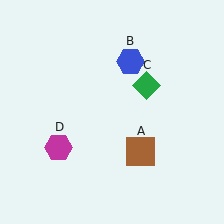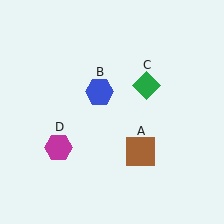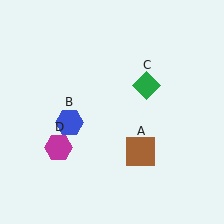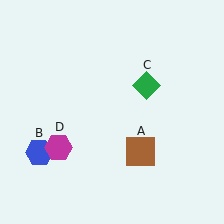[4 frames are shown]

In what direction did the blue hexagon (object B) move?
The blue hexagon (object B) moved down and to the left.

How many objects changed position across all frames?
1 object changed position: blue hexagon (object B).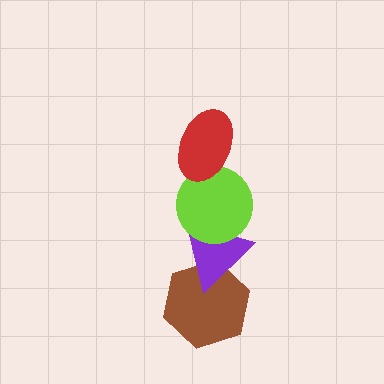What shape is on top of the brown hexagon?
The purple triangle is on top of the brown hexagon.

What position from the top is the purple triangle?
The purple triangle is 3rd from the top.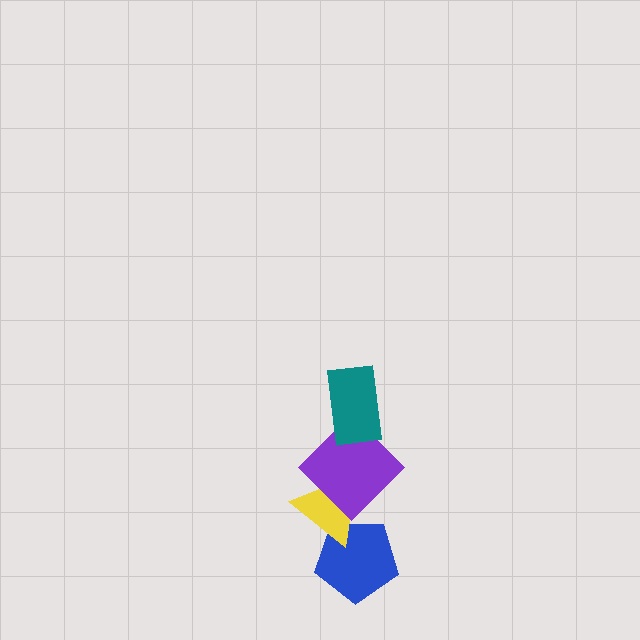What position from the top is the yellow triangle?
The yellow triangle is 3rd from the top.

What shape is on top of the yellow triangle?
The purple diamond is on top of the yellow triangle.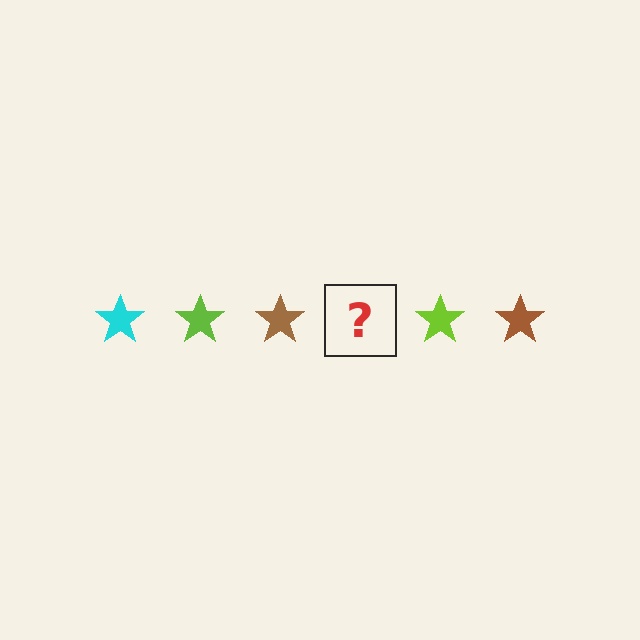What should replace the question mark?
The question mark should be replaced with a cyan star.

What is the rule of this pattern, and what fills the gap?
The rule is that the pattern cycles through cyan, lime, brown stars. The gap should be filled with a cyan star.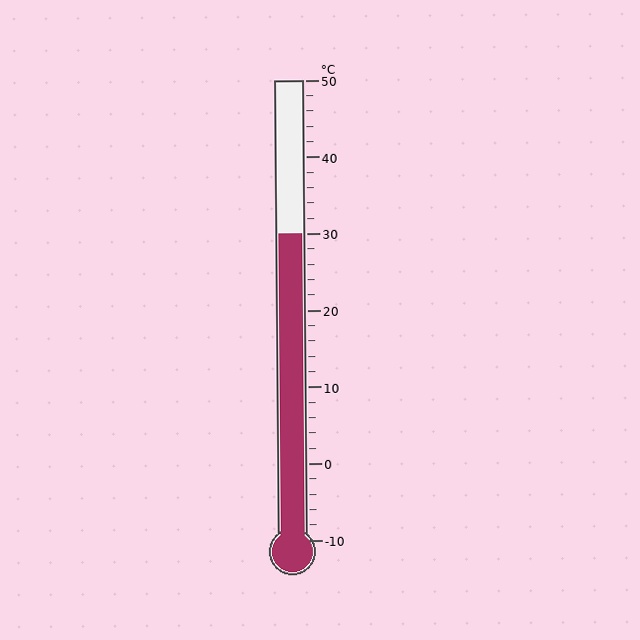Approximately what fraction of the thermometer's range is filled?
The thermometer is filled to approximately 65% of its range.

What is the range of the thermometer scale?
The thermometer scale ranges from -10°C to 50°C.